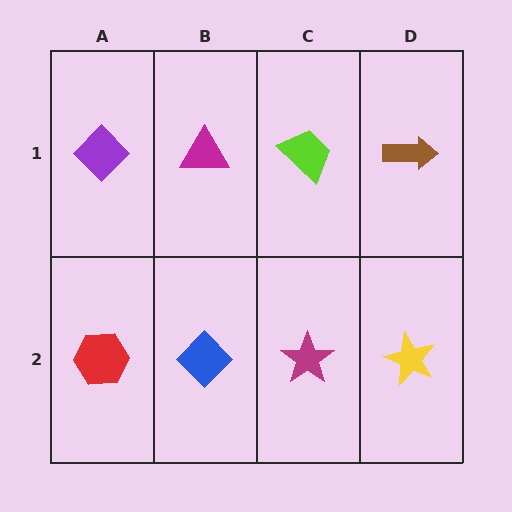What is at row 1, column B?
A magenta triangle.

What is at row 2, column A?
A red hexagon.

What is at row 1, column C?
A lime trapezoid.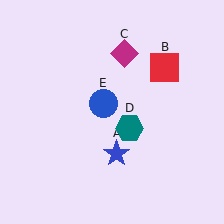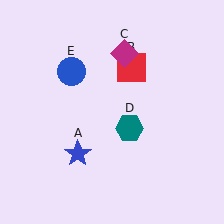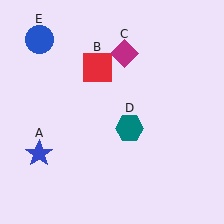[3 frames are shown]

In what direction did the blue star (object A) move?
The blue star (object A) moved left.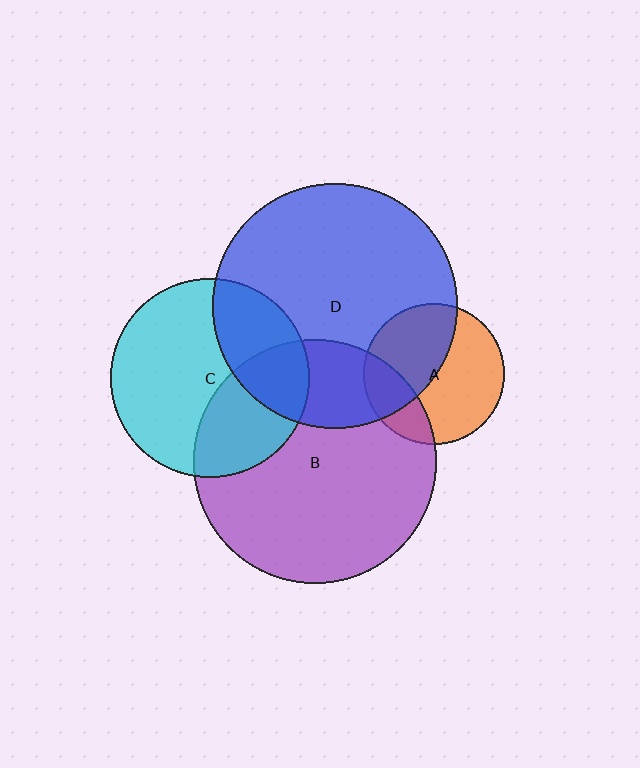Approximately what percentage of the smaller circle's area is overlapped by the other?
Approximately 45%.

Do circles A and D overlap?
Yes.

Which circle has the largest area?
Circle D (blue).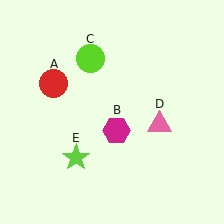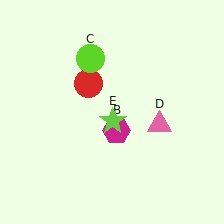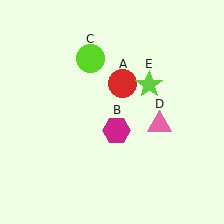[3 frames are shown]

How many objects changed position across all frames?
2 objects changed position: red circle (object A), lime star (object E).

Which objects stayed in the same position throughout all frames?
Magenta hexagon (object B) and lime circle (object C) and pink triangle (object D) remained stationary.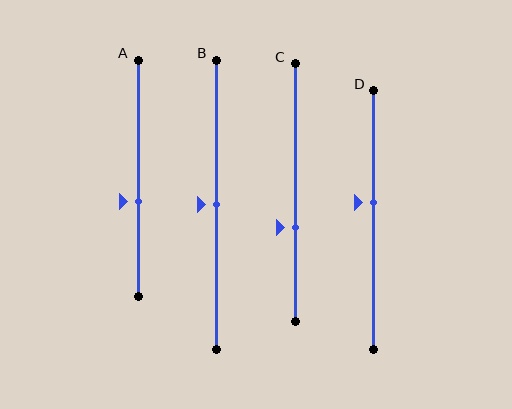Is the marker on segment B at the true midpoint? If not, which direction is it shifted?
Yes, the marker on segment B is at the true midpoint.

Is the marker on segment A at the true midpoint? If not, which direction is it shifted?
No, the marker on segment A is shifted downward by about 10% of the segment length.